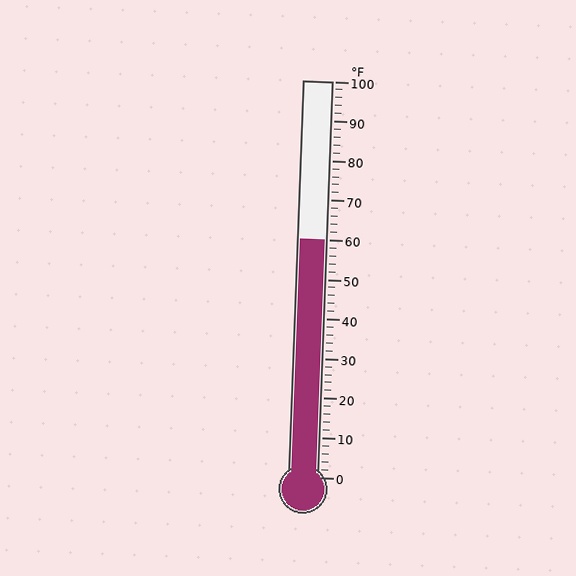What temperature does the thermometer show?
The thermometer shows approximately 60°F.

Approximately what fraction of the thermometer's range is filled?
The thermometer is filled to approximately 60% of its range.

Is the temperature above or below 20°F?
The temperature is above 20°F.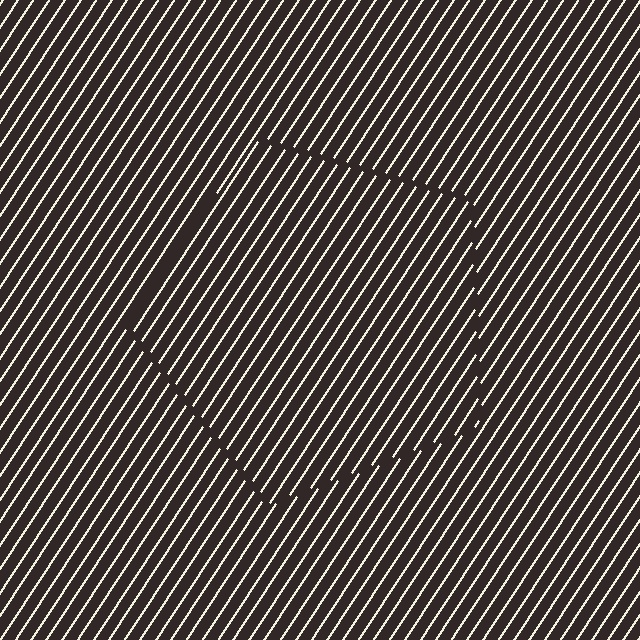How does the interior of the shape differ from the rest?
The interior of the shape contains the same grating, shifted by half a period — the contour is defined by the phase discontinuity where line-ends from the inner and outer gratings abut.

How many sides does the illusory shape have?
5 sides — the line-ends trace a pentagon.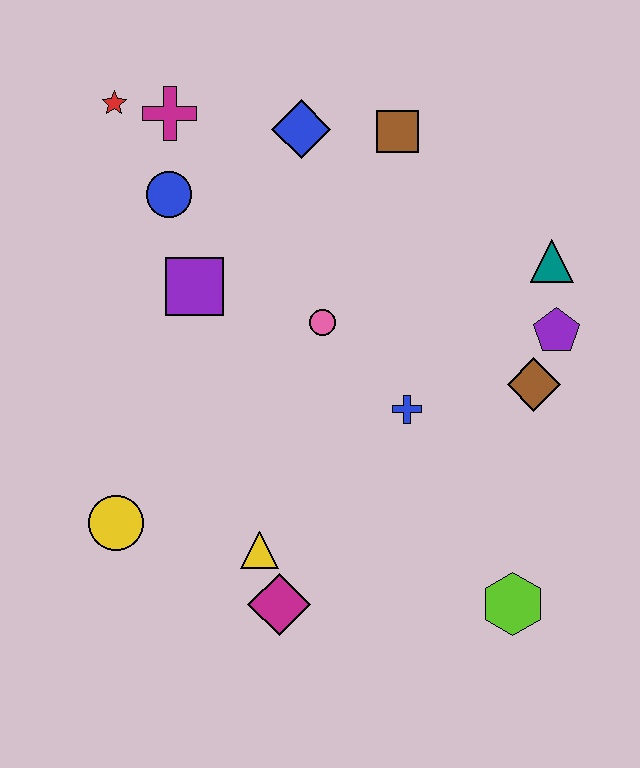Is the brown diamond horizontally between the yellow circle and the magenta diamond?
No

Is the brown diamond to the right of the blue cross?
Yes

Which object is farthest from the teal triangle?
The yellow circle is farthest from the teal triangle.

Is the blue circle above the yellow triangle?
Yes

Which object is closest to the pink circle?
The blue cross is closest to the pink circle.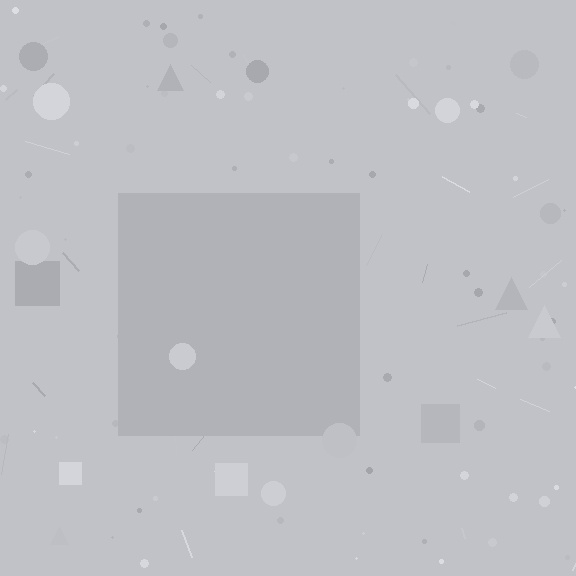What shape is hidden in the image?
A square is hidden in the image.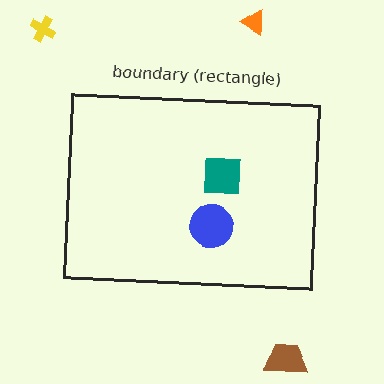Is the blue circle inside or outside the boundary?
Inside.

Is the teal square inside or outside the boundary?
Inside.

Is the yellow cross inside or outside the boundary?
Outside.